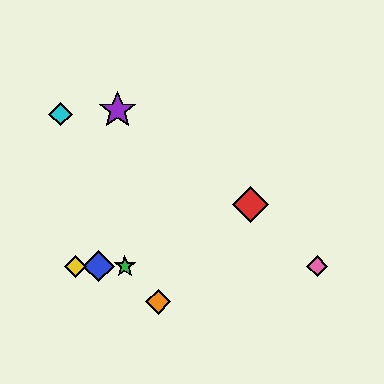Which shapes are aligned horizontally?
The blue diamond, the green star, the yellow diamond, the pink diamond are aligned horizontally.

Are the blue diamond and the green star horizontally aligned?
Yes, both are at y≈266.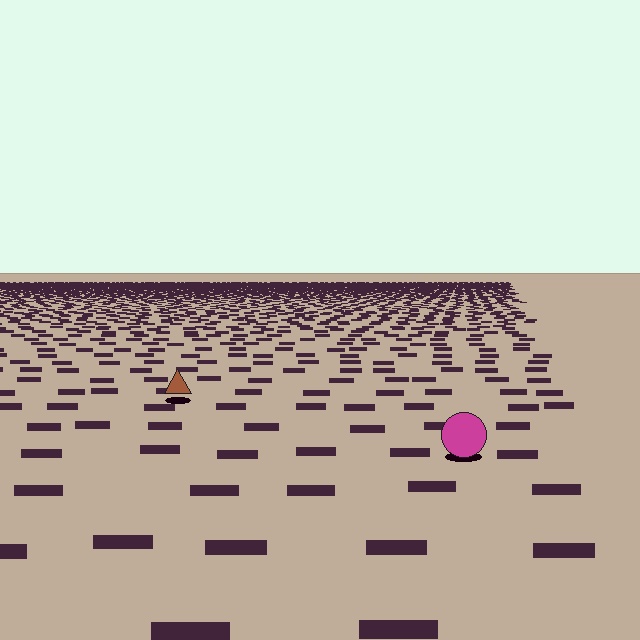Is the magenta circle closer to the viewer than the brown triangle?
Yes. The magenta circle is closer — you can tell from the texture gradient: the ground texture is coarser near it.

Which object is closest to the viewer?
The magenta circle is closest. The texture marks near it are larger and more spread out.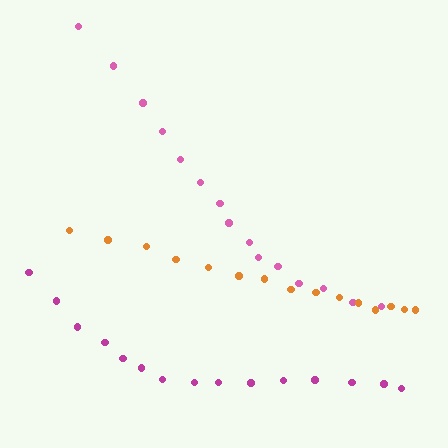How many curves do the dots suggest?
There are 3 distinct paths.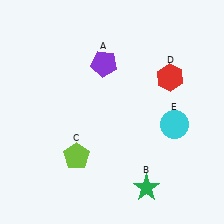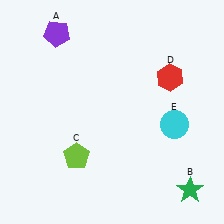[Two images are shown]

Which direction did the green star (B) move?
The green star (B) moved right.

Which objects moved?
The objects that moved are: the purple pentagon (A), the green star (B).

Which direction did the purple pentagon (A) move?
The purple pentagon (A) moved left.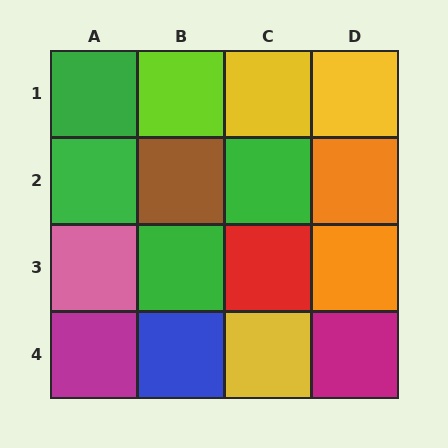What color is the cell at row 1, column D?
Yellow.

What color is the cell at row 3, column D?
Orange.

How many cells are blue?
1 cell is blue.